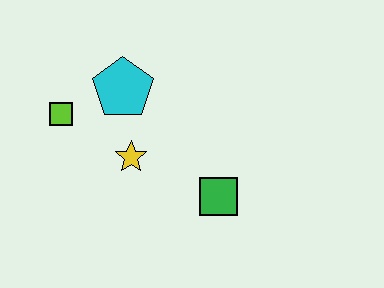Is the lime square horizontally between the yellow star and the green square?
No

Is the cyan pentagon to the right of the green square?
No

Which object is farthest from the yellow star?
The green square is farthest from the yellow star.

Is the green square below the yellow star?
Yes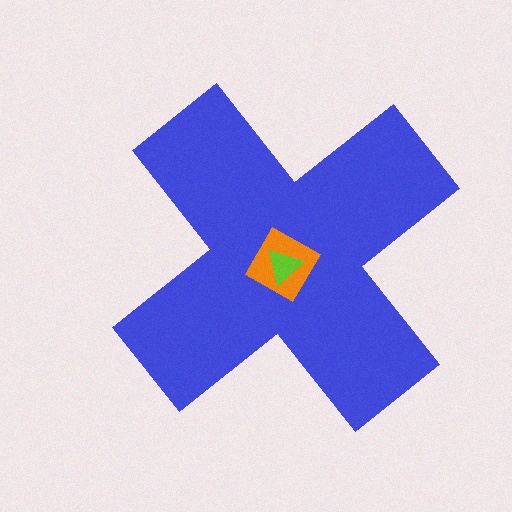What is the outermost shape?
The blue cross.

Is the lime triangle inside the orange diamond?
Yes.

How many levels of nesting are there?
3.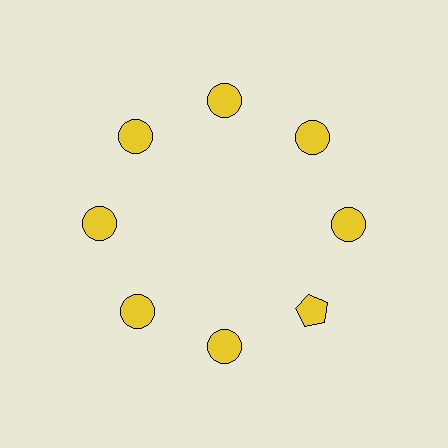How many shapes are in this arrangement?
There are 8 shapes arranged in a ring pattern.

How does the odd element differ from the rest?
It has a different shape: pentagon instead of circle.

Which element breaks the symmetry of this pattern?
The yellow pentagon at roughly the 4 o'clock position breaks the symmetry. All other shapes are yellow circles.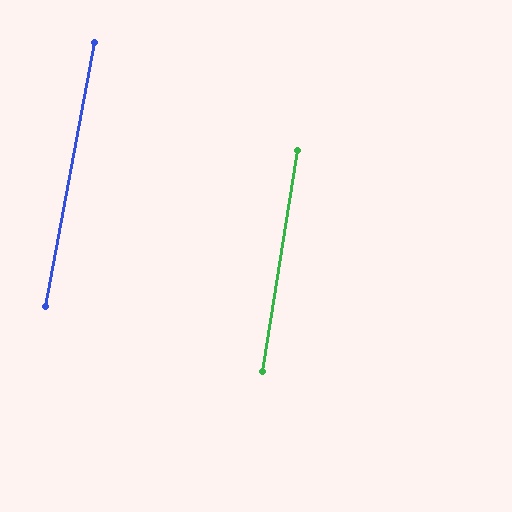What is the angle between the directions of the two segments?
Approximately 1 degree.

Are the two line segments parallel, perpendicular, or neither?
Parallel — their directions differ by only 1.4°.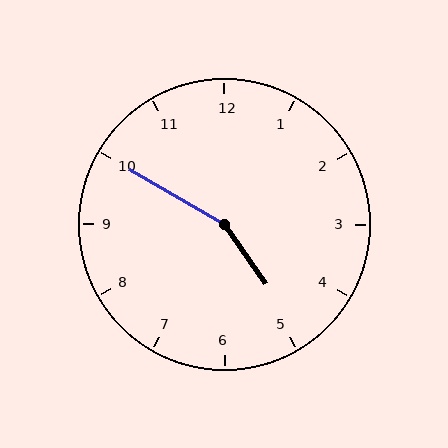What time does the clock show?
4:50.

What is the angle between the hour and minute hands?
Approximately 155 degrees.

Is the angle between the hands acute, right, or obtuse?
It is obtuse.